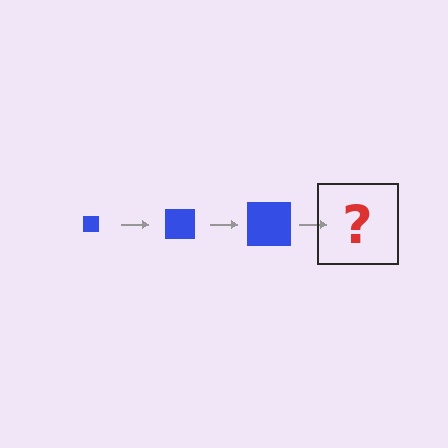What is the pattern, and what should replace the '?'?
The pattern is that the square gets progressively larger each step. The '?' should be a blue square, larger than the previous one.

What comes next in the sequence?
The next element should be a blue square, larger than the previous one.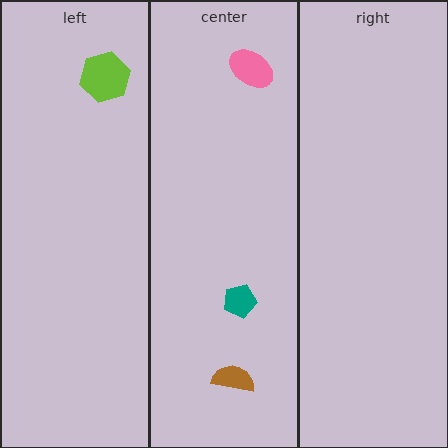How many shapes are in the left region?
1.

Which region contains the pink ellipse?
The center region.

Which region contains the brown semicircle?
The center region.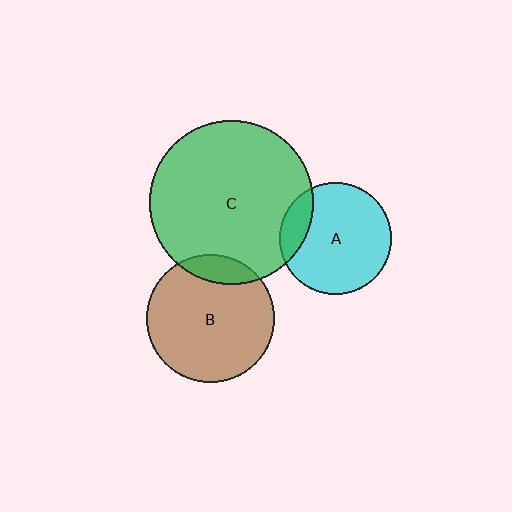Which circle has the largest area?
Circle C (green).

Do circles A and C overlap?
Yes.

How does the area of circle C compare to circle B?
Approximately 1.6 times.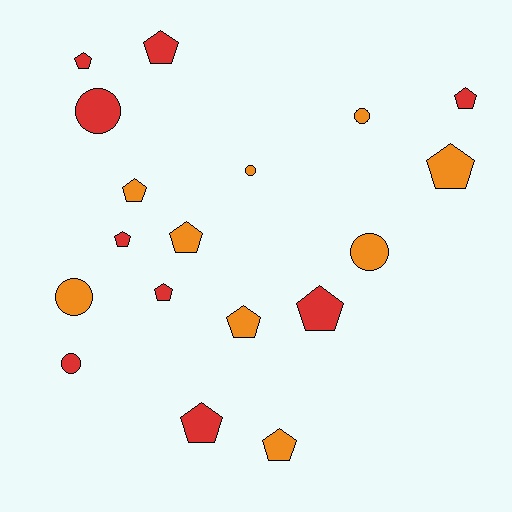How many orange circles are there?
There are 4 orange circles.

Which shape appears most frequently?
Pentagon, with 12 objects.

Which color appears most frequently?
Red, with 9 objects.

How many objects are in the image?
There are 18 objects.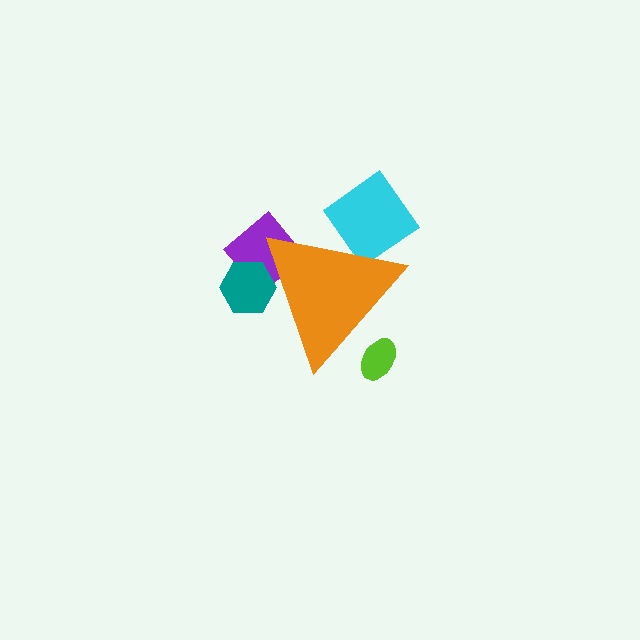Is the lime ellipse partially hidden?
Yes, the lime ellipse is partially hidden behind the orange triangle.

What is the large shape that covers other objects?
An orange triangle.